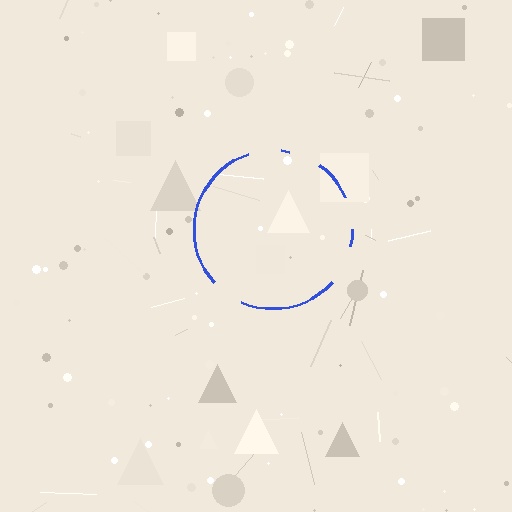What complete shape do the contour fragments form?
The contour fragments form a circle.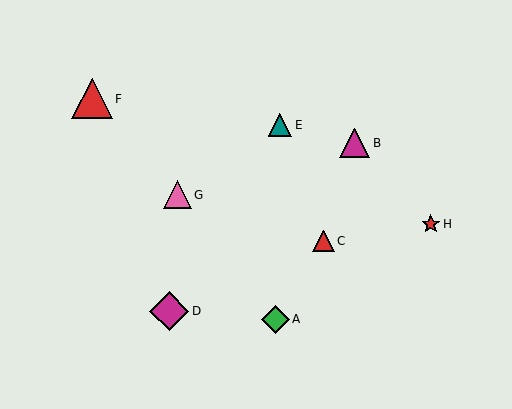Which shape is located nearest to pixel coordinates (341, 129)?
The magenta triangle (labeled B) at (355, 143) is nearest to that location.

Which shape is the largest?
The red triangle (labeled F) is the largest.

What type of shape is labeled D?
Shape D is a magenta diamond.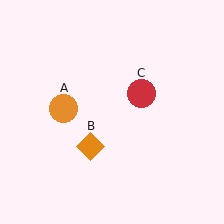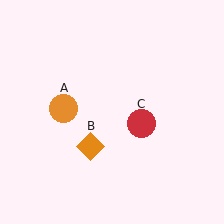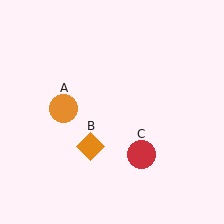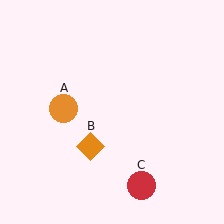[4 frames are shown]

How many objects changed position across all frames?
1 object changed position: red circle (object C).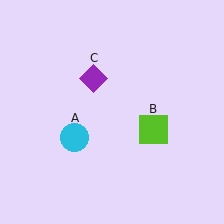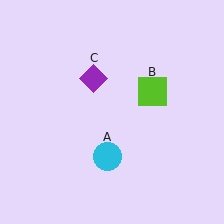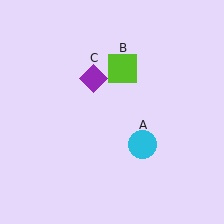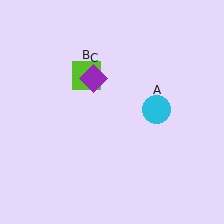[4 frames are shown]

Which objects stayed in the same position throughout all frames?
Purple diamond (object C) remained stationary.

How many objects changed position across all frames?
2 objects changed position: cyan circle (object A), lime square (object B).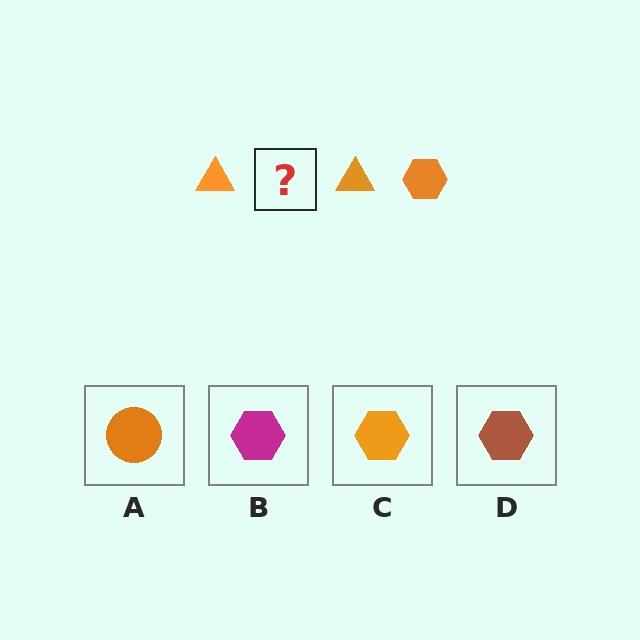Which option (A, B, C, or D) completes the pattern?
C.